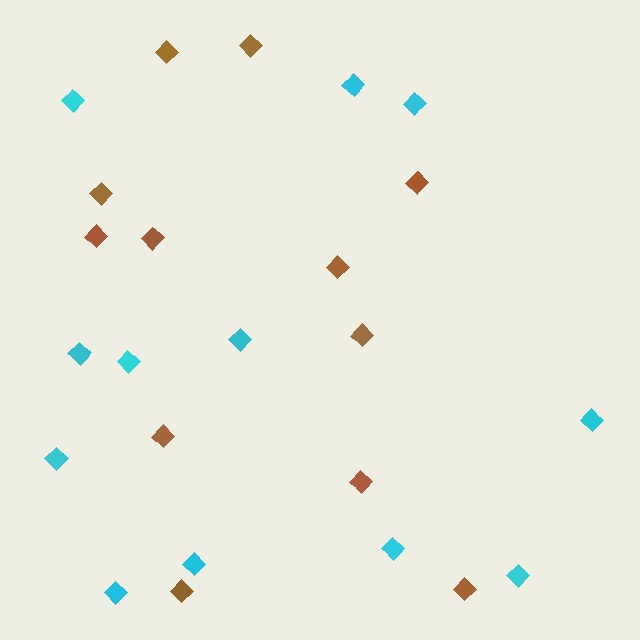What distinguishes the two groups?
There are 2 groups: one group of brown diamonds (12) and one group of cyan diamonds (12).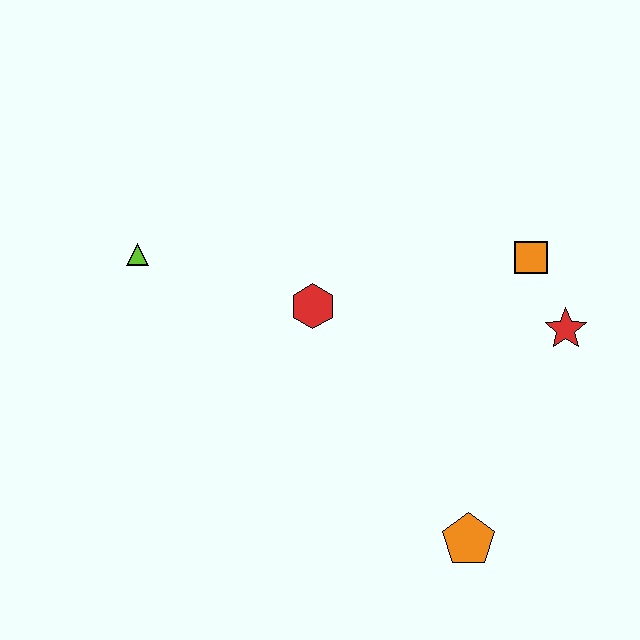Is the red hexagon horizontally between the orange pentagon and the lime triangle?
Yes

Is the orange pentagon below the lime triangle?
Yes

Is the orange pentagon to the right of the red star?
No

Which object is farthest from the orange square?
The lime triangle is farthest from the orange square.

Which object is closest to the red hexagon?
The lime triangle is closest to the red hexagon.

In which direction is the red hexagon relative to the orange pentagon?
The red hexagon is above the orange pentagon.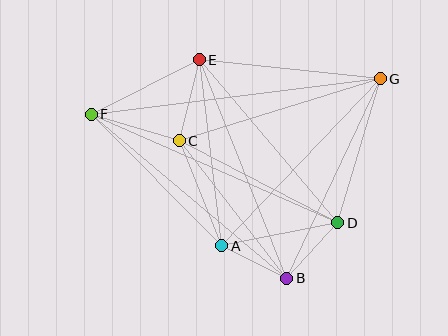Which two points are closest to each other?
Points A and B are closest to each other.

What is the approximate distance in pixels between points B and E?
The distance between B and E is approximately 236 pixels.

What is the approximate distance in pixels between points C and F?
The distance between C and F is approximately 92 pixels.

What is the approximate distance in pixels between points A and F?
The distance between A and F is approximately 185 pixels.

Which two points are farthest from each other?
Points F and G are farthest from each other.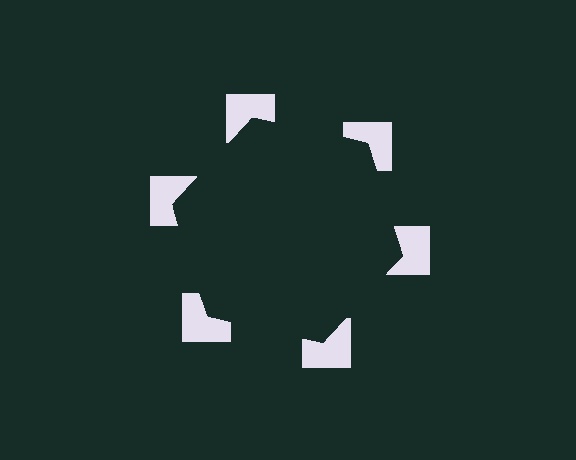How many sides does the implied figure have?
6 sides.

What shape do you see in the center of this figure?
An illusory hexagon — its edges are inferred from the aligned wedge cuts in the notched squares, not physically drawn.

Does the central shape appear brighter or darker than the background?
It typically appears slightly darker than the background, even though no actual brightness change is drawn.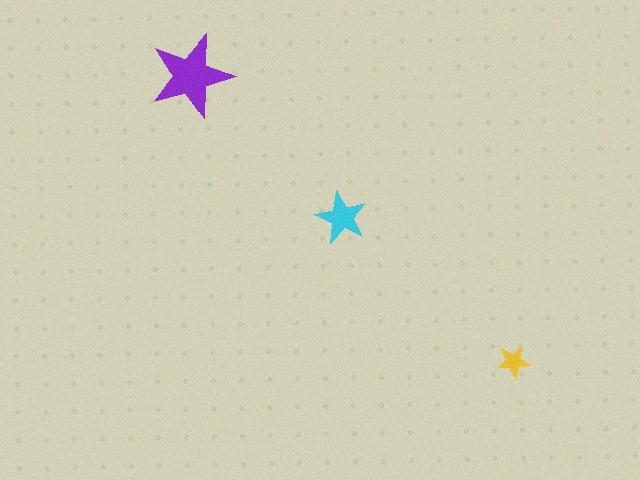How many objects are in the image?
There are 3 objects in the image.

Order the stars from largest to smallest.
the purple one, the cyan one, the yellow one.